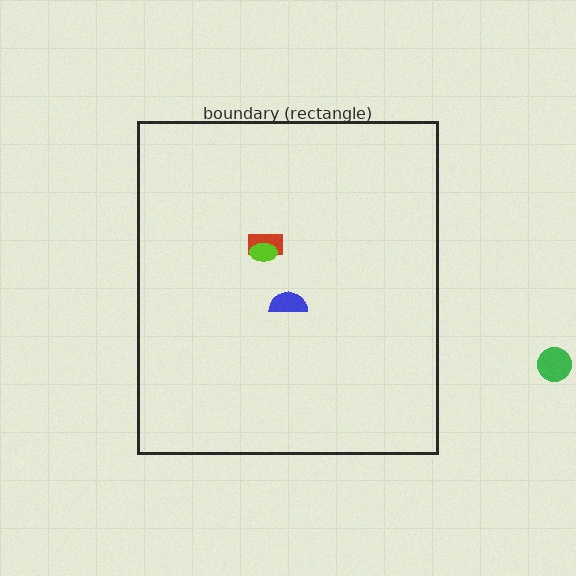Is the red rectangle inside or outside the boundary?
Inside.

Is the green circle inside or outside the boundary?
Outside.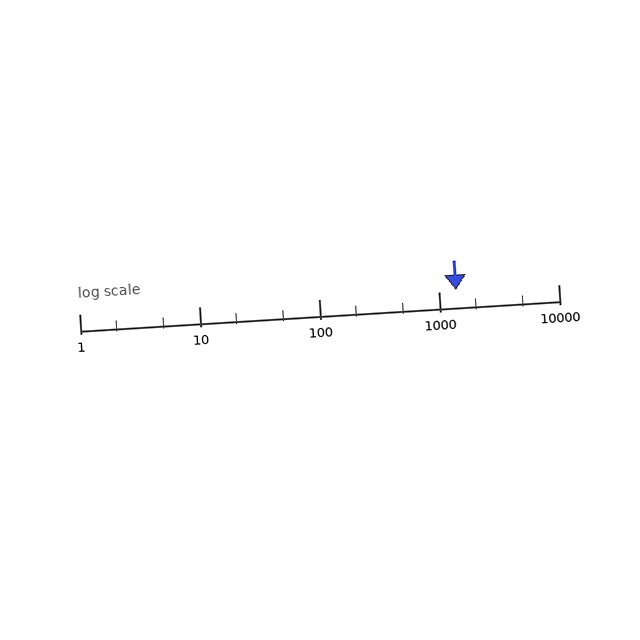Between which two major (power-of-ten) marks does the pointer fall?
The pointer is between 1000 and 10000.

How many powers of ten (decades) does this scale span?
The scale spans 4 decades, from 1 to 10000.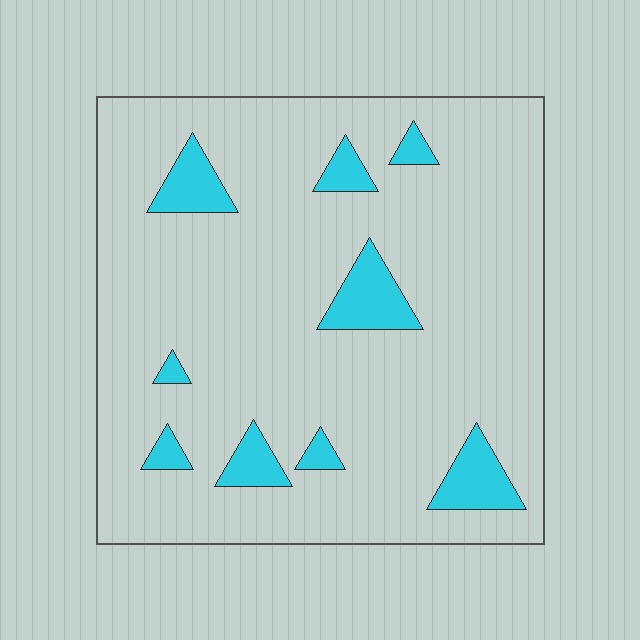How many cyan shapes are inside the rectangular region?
9.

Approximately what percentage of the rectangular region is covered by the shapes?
Approximately 10%.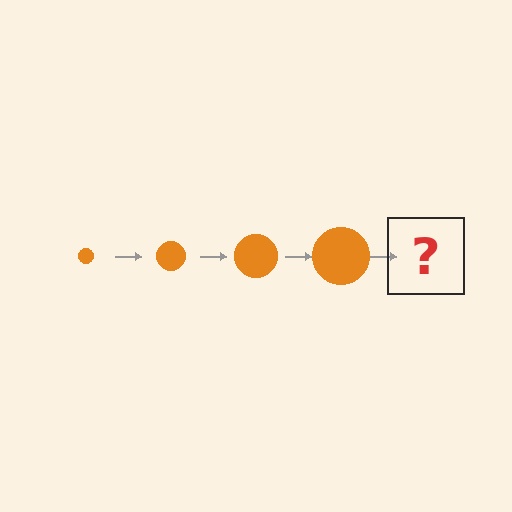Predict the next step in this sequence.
The next step is an orange circle, larger than the previous one.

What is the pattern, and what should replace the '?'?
The pattern is that the circle gets progressively larger each step. The '?' should be an orange circle, larger than the previous one.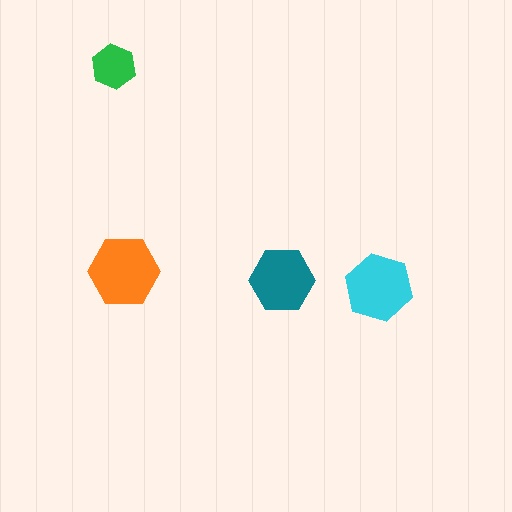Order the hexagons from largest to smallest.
the orange one, the cyan one, the teal one, the green one.